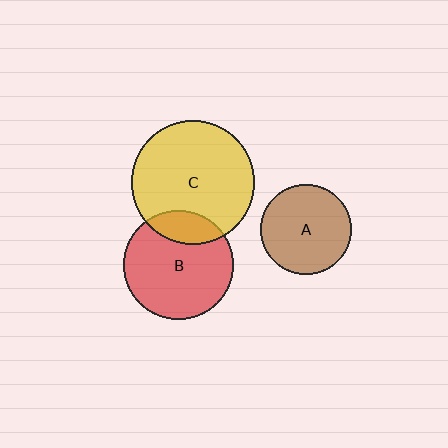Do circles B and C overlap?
Yes.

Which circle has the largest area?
Circle C (yellow).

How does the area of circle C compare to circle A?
Approximately 1.9 times.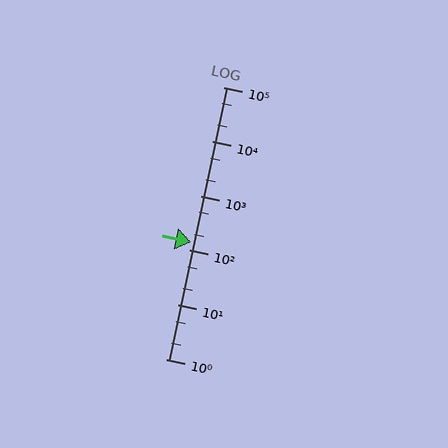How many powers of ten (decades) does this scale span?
The scale spans 5 decades, from 1 to 100000.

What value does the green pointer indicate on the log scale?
The pointer indicates approximately 140.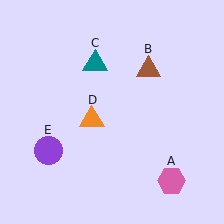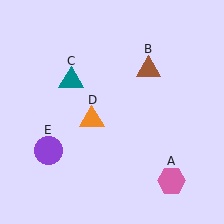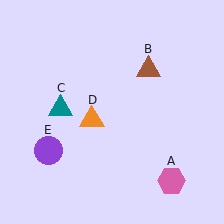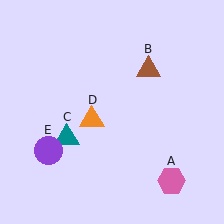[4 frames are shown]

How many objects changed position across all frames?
1 object changed position: teal triangle (object C).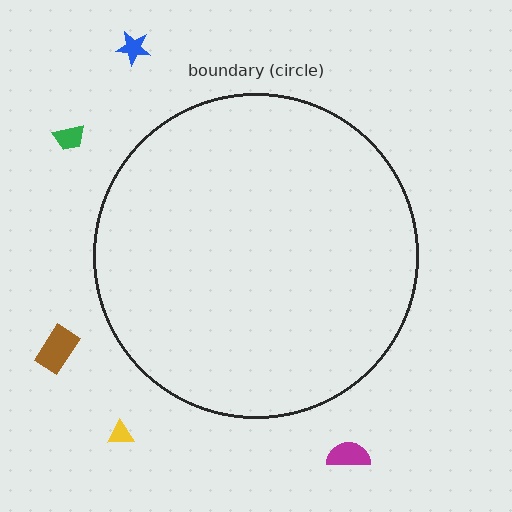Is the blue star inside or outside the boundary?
Outside.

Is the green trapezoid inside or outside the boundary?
Outside.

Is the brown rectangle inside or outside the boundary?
Outside.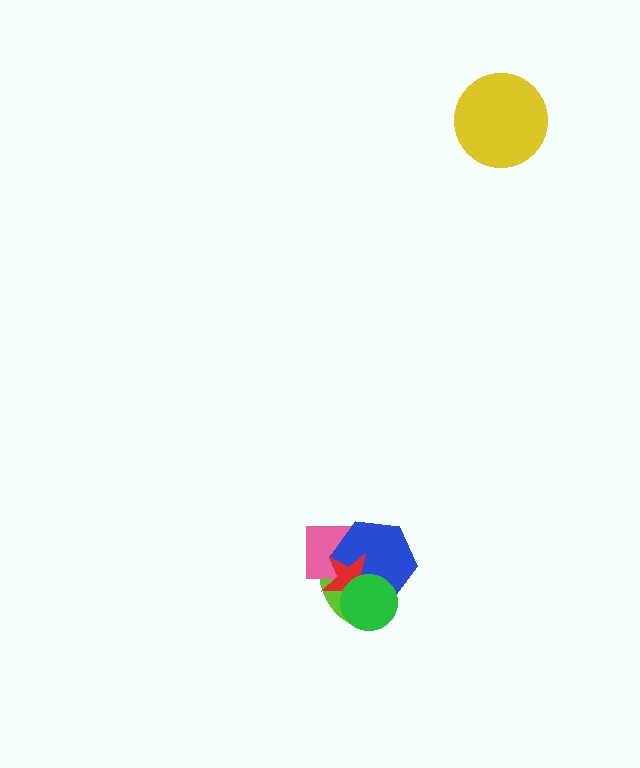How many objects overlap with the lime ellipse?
4 objects overlap with the lime ellipse.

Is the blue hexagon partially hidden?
Yes, it is partially covered by another shape.